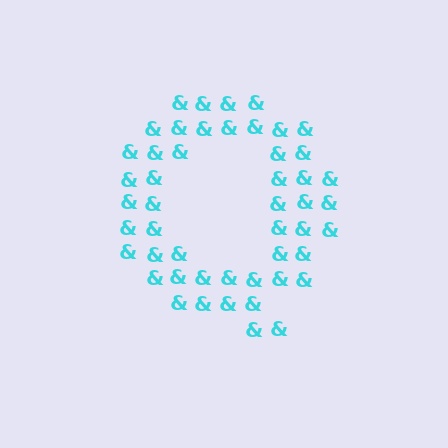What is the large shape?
The large shape is the letter Q.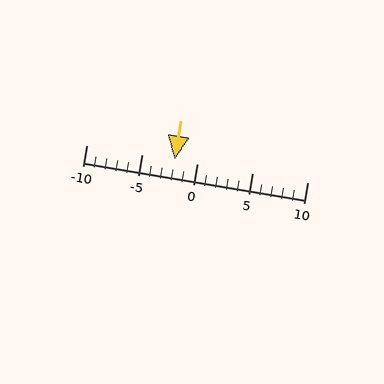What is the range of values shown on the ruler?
The ruler shows values from -10 to 10.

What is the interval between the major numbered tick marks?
The major tick marks are spaced 5 units apart.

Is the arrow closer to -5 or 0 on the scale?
The arrow is closer to 0.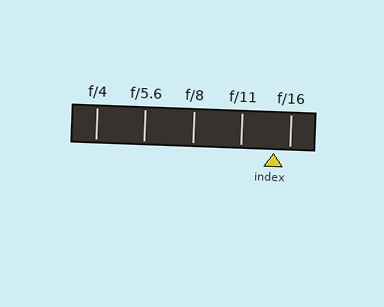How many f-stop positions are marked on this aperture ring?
There are 5 f-stop positions marked.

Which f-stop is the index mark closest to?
The index mark is closest to f/16.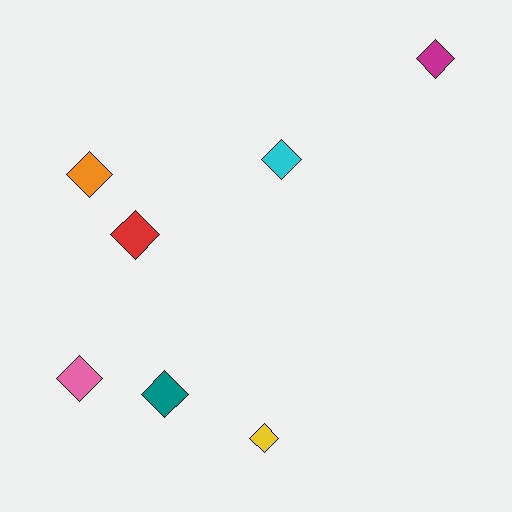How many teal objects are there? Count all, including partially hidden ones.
There is 1 teal object.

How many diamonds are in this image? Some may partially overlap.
There are 7 diamonds.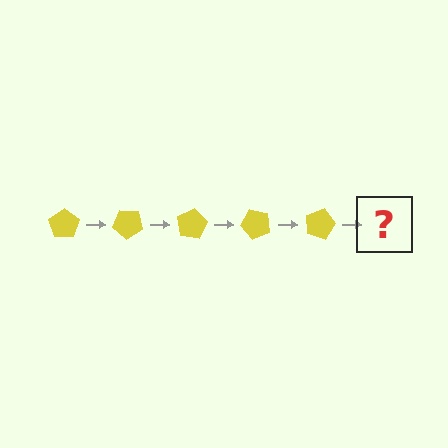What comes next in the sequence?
The next element should be a yellow pentagon rotated 200 degrees.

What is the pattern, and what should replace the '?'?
The pattern is that the pentagon rotates 40 degrees each step. The '?' should be a yellow pentagon rotated 200 degrees.